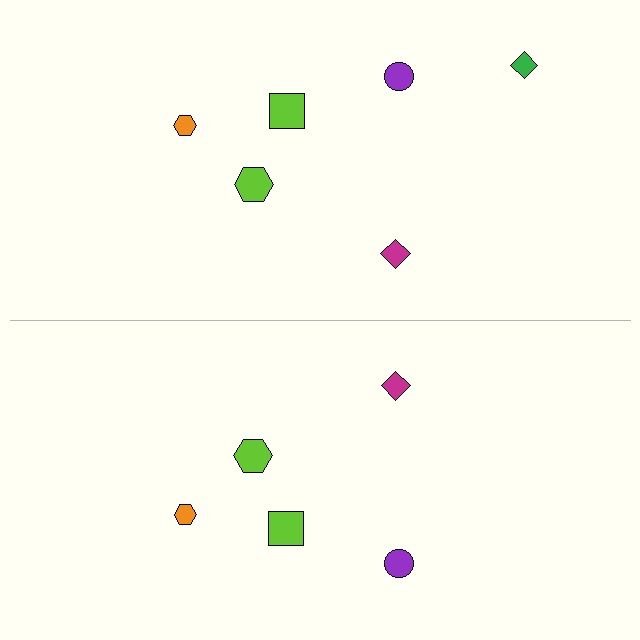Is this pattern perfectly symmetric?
No, the pattern is not perfectly symmetric. A green diamond is missing from the bottom side.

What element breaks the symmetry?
A green diamond is missing from the bottom side.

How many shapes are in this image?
There are 11 shapes in this image.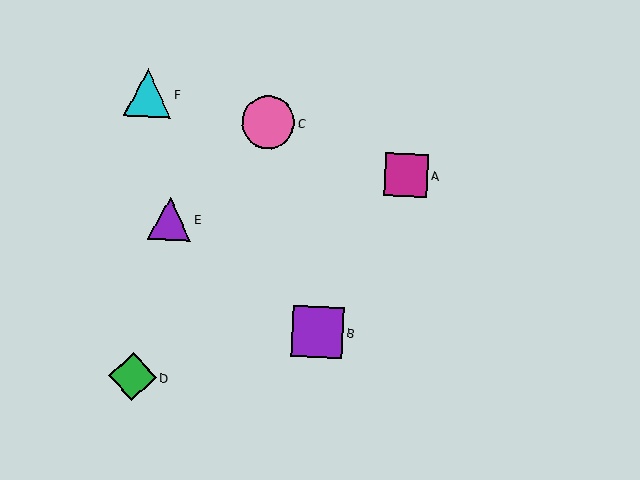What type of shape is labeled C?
Shape C is a pink circle.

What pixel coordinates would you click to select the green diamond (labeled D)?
Click at (132, 377) to select the green diamond D.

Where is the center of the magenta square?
The center of the magenta square is at (407, 175).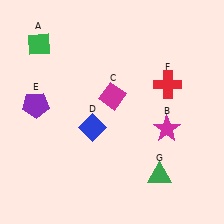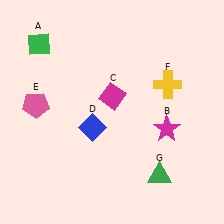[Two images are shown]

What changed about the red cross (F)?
In Image 1, F is red. In Image 2, it changed to yellow.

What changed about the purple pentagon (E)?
In Image 1, E is purple. In Image 2, it changed to pink.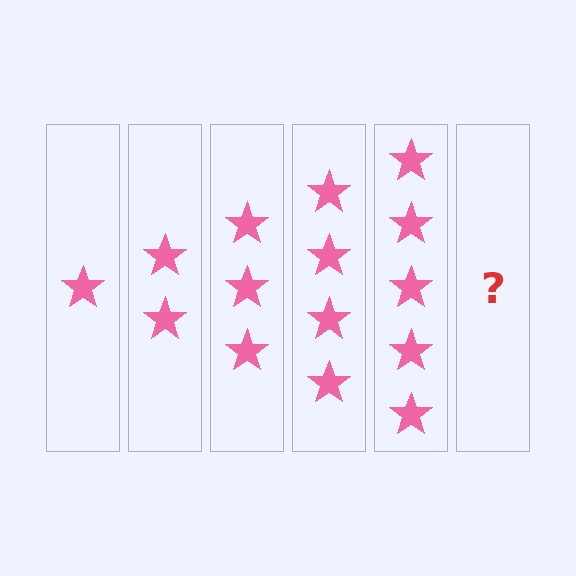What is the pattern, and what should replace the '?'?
The pattern is that each step adds one more star. The '?' should be 6 stars.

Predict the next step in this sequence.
The next step is 6 stars.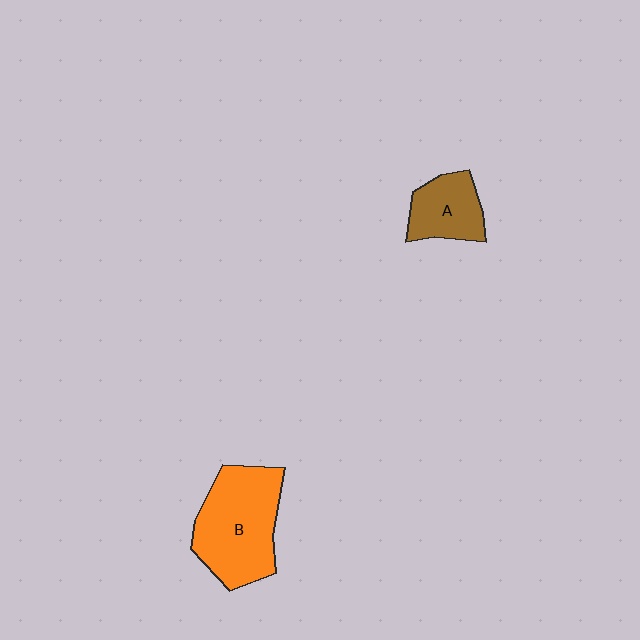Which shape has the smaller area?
Shape A (brown).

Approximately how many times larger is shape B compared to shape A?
Approximately 1.9 times.